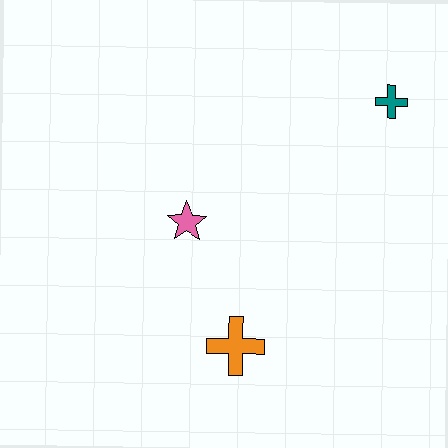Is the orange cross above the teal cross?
No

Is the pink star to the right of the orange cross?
No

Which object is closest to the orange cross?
The pink star is closest to the orange cross.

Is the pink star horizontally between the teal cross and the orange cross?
No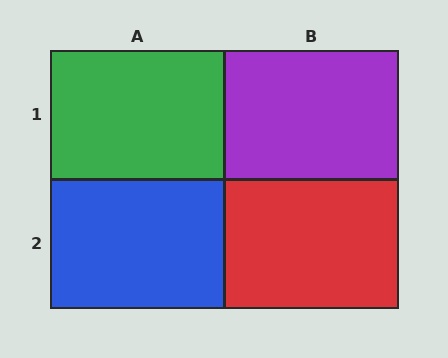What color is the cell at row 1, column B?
Purple.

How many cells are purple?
1 cell is purple.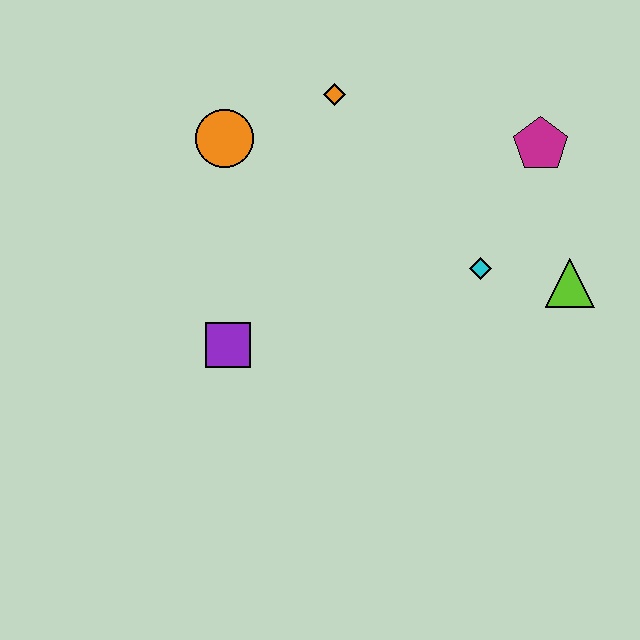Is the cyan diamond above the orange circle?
No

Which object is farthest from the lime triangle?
The orange circle is farthest from the lime triangle.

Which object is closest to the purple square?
The orange circle is closest to the purple square.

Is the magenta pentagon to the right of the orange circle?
Yes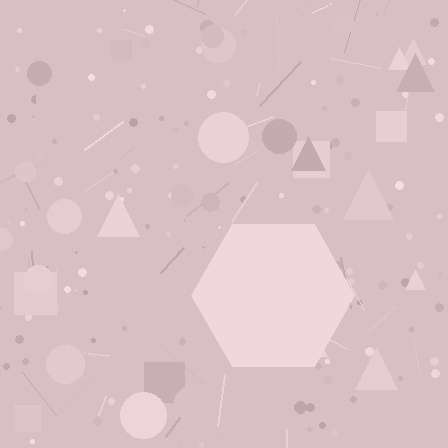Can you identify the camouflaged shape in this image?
The camouflaged shape is a hexagon.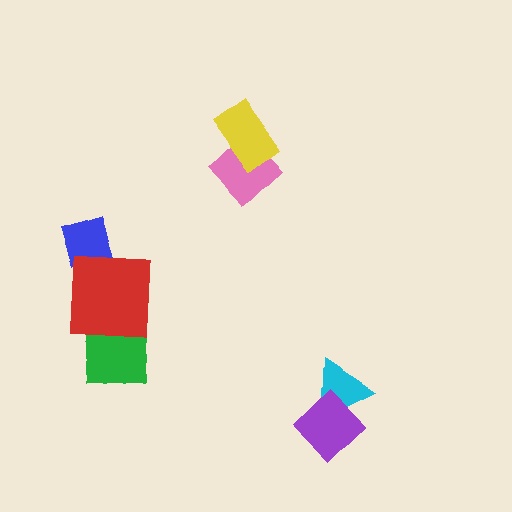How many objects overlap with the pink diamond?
1 object overlaps with the pink diamond.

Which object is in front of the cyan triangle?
The purple diamond is in front of the cyan triangle.